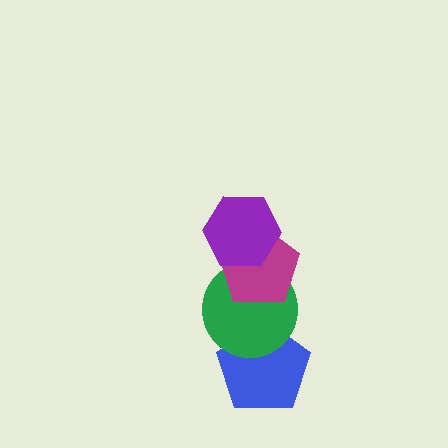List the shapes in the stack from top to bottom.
From top to bottom: the purple hexagon, the magenta pentagon, the green circle, the blue pentagon.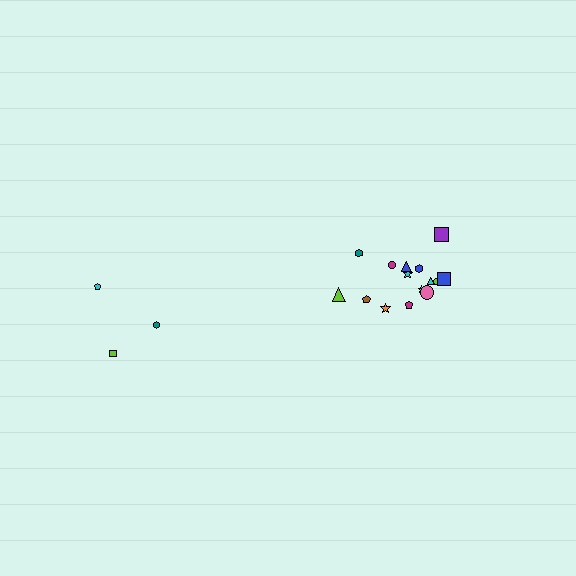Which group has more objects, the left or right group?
The right group.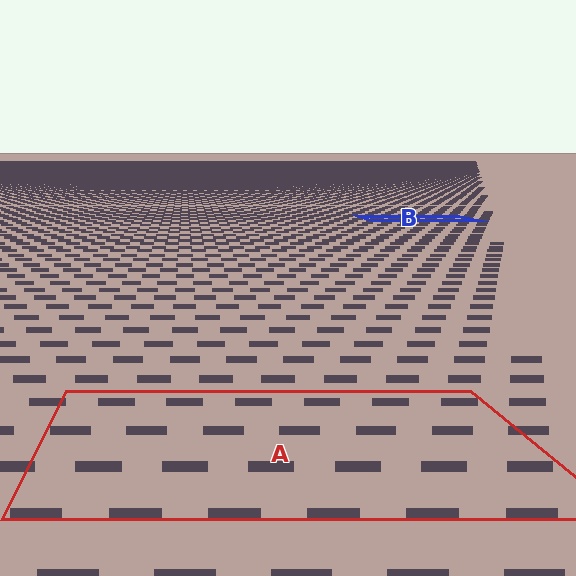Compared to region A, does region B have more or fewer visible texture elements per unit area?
Region B has more texture elements per unit area — they are packed more densely because it is farther away.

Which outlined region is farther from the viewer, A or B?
Region B is farther from the viewer — the texture elements inside it appear smaller and more densely packed.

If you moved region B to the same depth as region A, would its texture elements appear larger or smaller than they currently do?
They would appear larger. At a closer depth, the same texture elements are projected at a bigger on-screen size.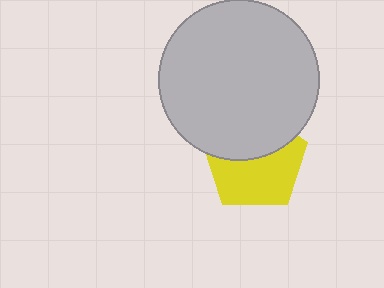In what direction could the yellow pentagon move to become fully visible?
The yellow pentagon could move down. That would shift it out from behind the light gray circle entirely.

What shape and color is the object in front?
The object in front is a light gray circle.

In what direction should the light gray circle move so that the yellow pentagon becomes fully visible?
The light gray circle should move up. That is the shortest direction to clear the overlap and leave the yellow pentagon fully visible.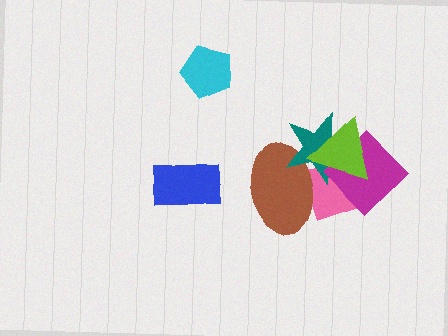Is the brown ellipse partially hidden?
Yes, it is partially covered by another shape.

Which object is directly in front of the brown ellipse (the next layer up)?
The teal star is directly in front of the brown ellipse.